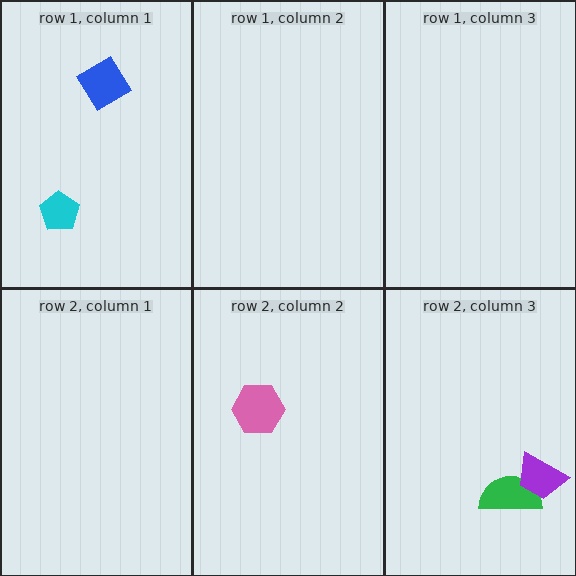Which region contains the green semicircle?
The row 2, column 3 region.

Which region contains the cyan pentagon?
The row 1, column 1 region.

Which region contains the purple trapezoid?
The row 2, column 3 region.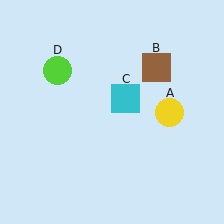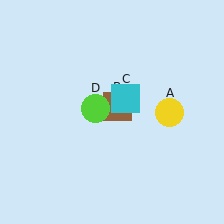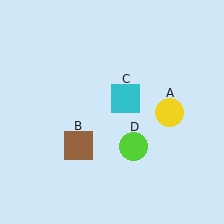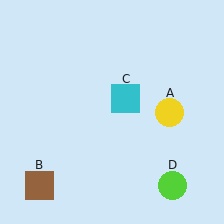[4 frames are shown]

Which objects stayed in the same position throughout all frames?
Yellow circle (object A) and cyan square (object C) remained stationary.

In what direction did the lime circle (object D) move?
The lime circle (object D) moved down and to the right.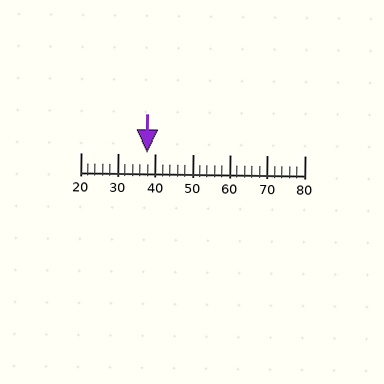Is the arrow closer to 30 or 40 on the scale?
The arrow is closer to 40.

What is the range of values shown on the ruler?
The ruler shows values from 20 to 80.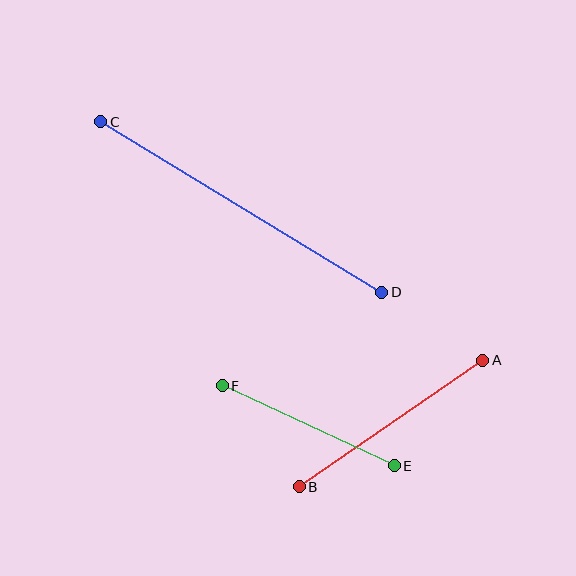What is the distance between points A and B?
The distance is approximately 223 pixels.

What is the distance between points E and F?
The distance is approximately 190 pixels.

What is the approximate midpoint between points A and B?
The midpoint is at approximately (391, 424) pixels.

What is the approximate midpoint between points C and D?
The midpoint is at approximately (241, 207) pixels.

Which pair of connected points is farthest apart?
Points C and D are farthest apart.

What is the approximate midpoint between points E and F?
The midpoint is at approximately (308, 426) pixels.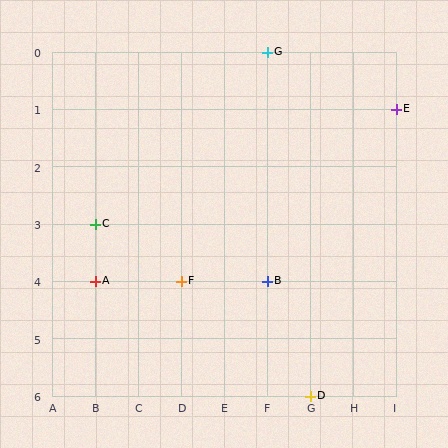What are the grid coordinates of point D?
Point D is at grid coordinates (G, 6).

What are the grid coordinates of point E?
Point E is at grid coordinates (I, 1).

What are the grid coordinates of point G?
Point G is at grid coordinates (F, 0).